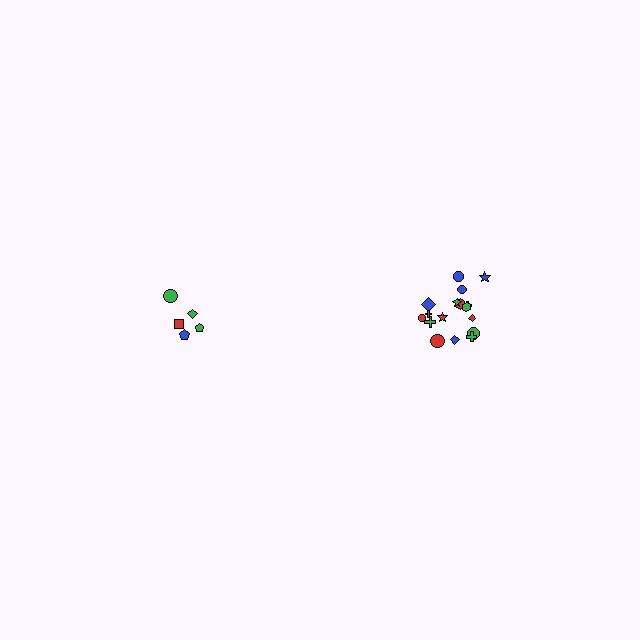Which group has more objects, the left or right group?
The right group.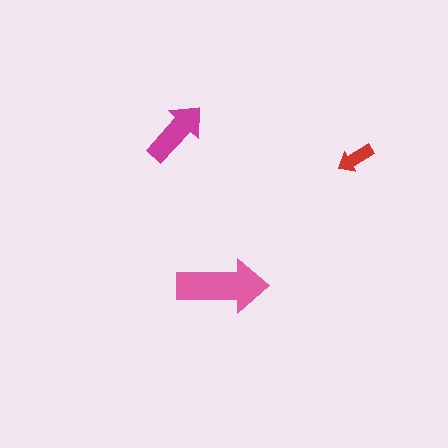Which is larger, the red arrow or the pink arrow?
The pink one.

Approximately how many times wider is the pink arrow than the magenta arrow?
About 1.5 times wider.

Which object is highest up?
The magenta arrow is topmost.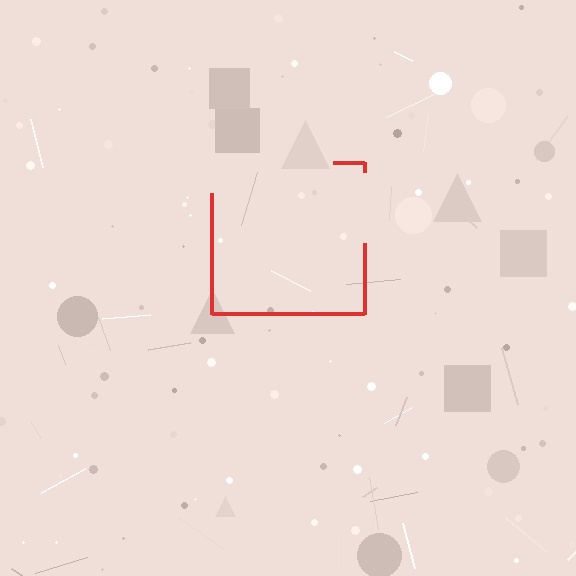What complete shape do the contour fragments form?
The contour fragments form a square.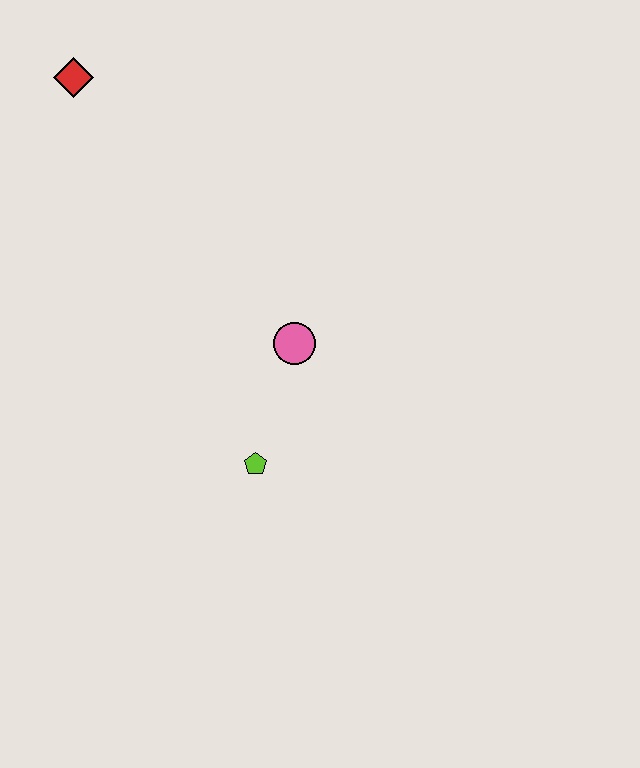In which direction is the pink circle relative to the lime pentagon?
The pink circle is above the lime pentagon.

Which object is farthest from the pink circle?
The red diamond is farthest from the pink circle.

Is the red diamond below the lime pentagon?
No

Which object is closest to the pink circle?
The lime pentagon is closest to the pink circle.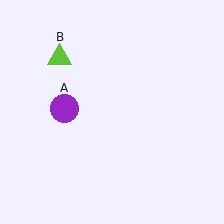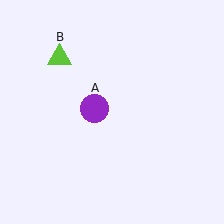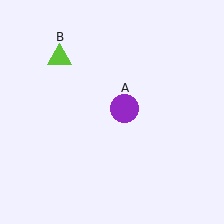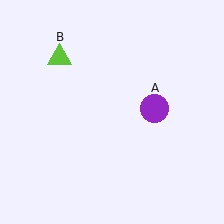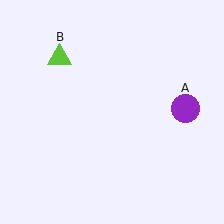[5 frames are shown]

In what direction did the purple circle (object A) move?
The purple circle (object A) moved right.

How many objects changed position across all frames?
1 object changed position: purple circle (object A).